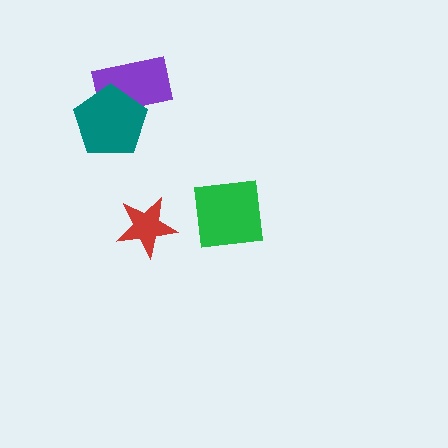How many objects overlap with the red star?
0 objects overlap with the red star.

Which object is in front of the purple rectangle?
The teal pentagon is in front of the purple rectangle.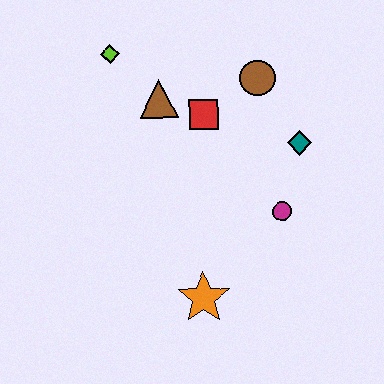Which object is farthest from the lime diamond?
The orange star is farthest from the lime diamond.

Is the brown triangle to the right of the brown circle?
No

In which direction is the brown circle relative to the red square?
The brown circle is to the right of the red square.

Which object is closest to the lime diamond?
The brown triangle is closest to the lime diamond.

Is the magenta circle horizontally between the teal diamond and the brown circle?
Yes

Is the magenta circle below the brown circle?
Yes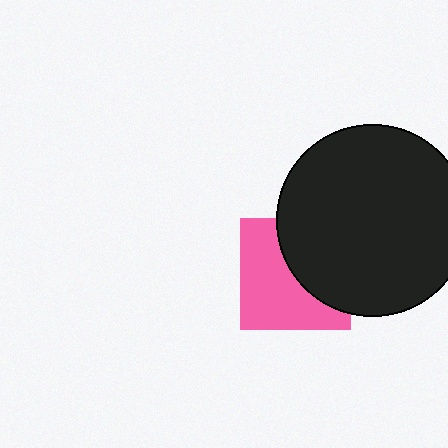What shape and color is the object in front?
The object in front is a black circle.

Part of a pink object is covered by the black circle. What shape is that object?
It is a square.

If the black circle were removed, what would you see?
You would see the complete pink square.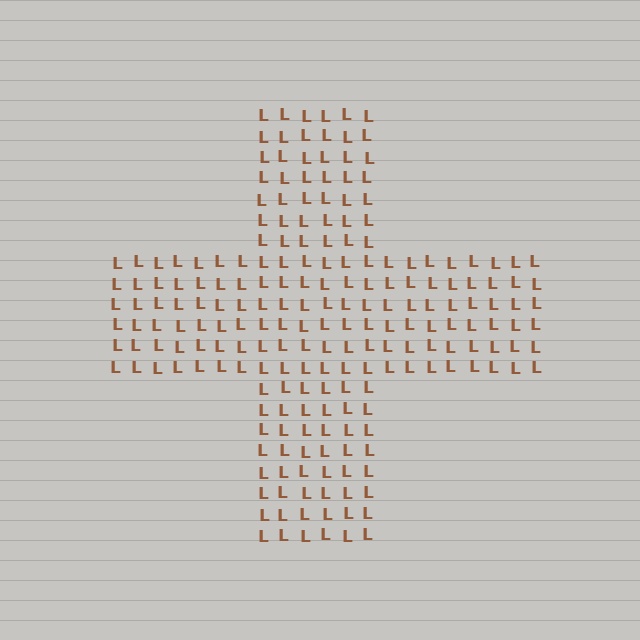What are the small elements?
The small elements are letter L's.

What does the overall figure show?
The overall figure shows a cross.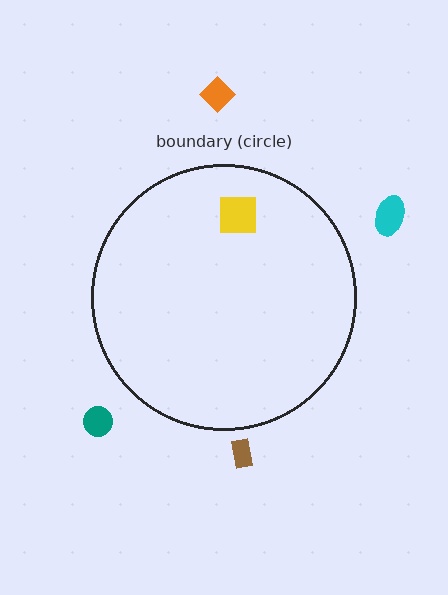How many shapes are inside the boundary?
1 inside, 4 outside.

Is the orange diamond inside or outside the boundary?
Outside.